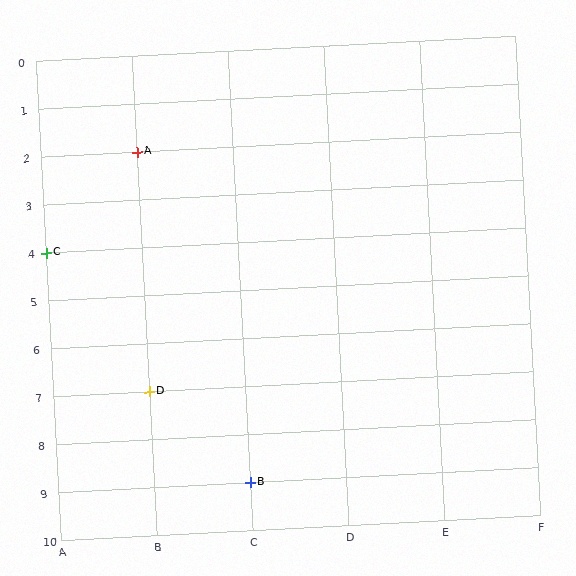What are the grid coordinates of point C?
Point C is at grid coordinates (A, 4).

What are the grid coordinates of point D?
Point D is at grid coordinates (B, 7).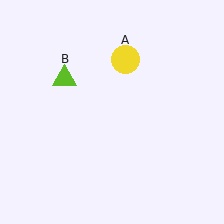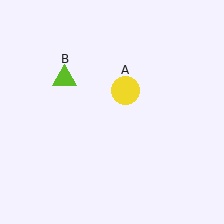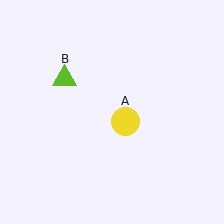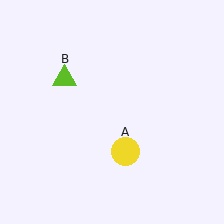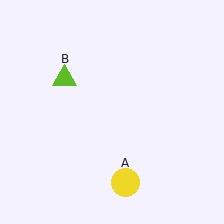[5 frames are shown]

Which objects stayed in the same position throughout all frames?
Lime triangle (object B) remained stationary.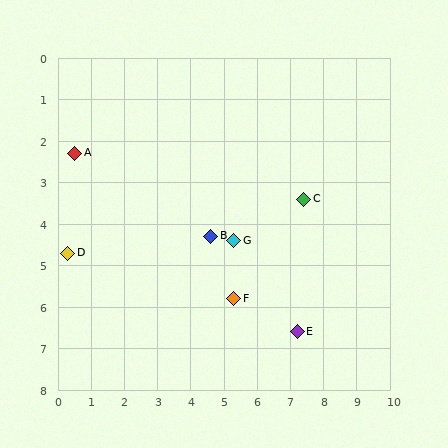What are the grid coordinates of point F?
Point F is at approximately (5.3, 5.8).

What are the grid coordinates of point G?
Point G is at approximately (5.3, 4.4).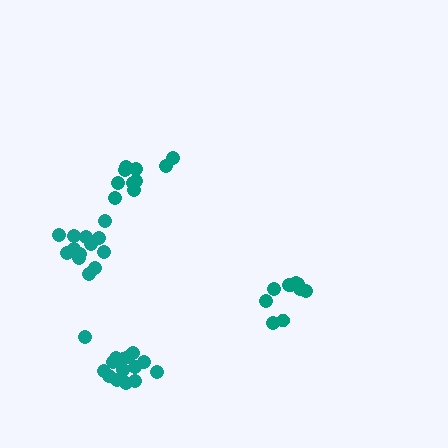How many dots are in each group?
Group 1: 10 dots, Group 2: 13 dots, Group 3: 16 dots, Group 4: 10 dots (49 total).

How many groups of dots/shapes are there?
There are 4 groups.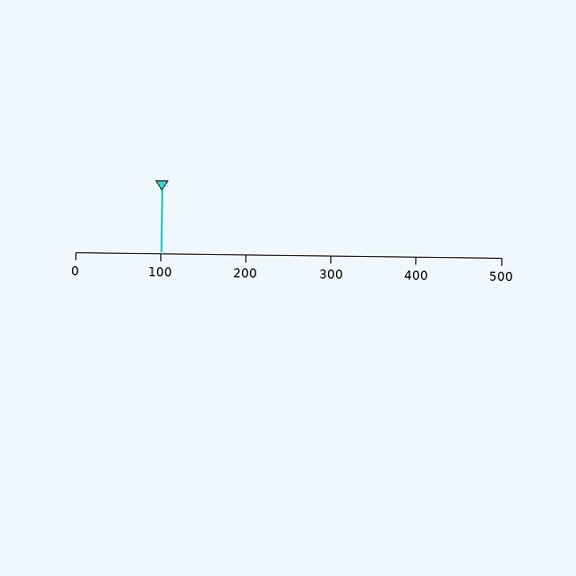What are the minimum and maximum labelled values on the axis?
The axis runs from 0 to 500.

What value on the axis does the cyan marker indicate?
The marker indicates approximately 100.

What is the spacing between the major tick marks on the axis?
The major ticks are spaced 100 apart.